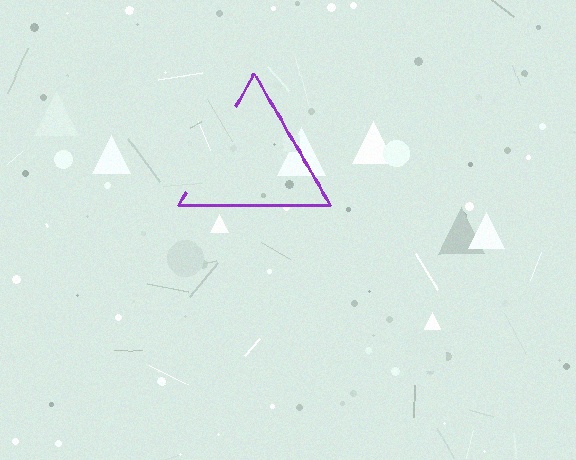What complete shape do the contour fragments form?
The contour fragments form a triangle.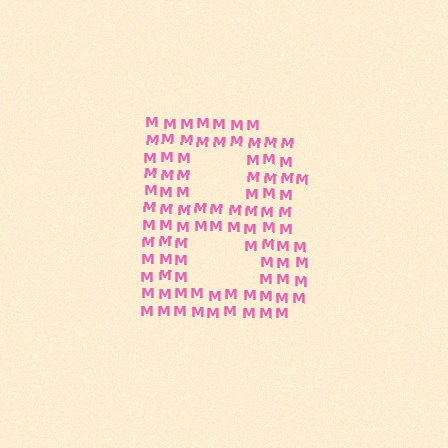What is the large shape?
The large shape is the letter B.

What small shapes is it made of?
It is made of small letter M's.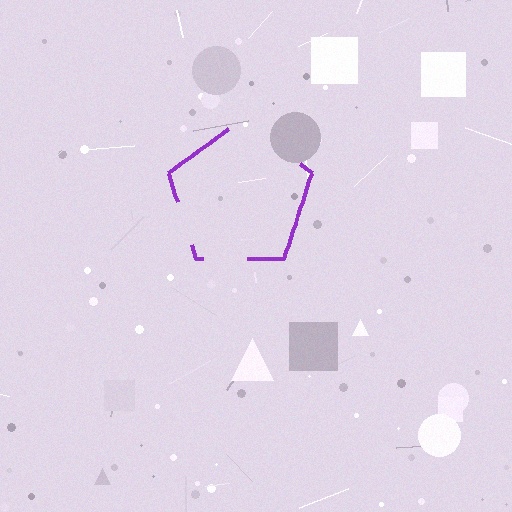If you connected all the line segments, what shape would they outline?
They would outline a pentagon.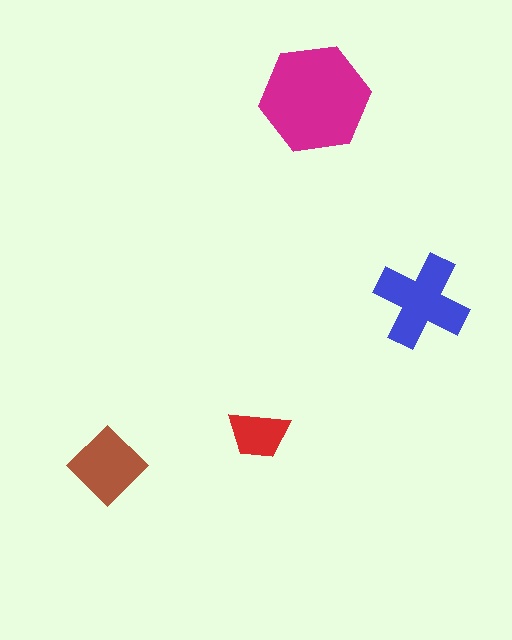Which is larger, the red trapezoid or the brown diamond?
The brown diamond.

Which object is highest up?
The magenta hexagon is topmost.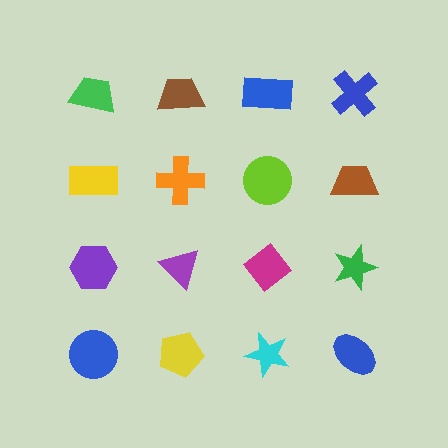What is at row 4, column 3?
A cyan star.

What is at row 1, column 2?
A brown trapezoid.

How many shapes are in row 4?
4 shapes.